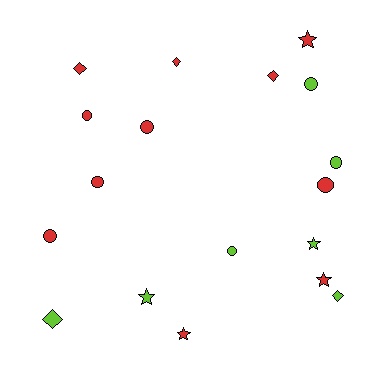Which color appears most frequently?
Red, with 11 objects.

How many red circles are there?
There are 5 red circles.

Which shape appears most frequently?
Circle, with 8 objects.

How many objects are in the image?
There are 18 objects.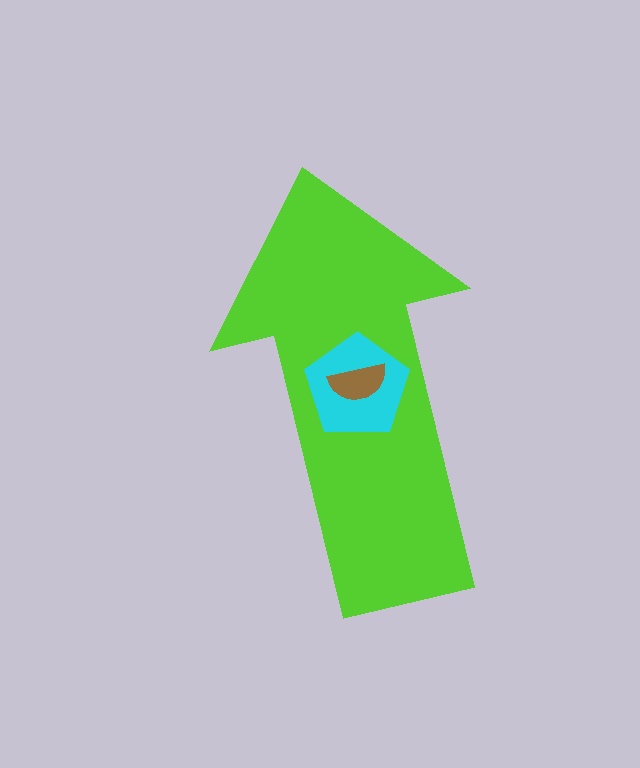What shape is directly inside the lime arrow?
The cyan pentagon.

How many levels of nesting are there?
3.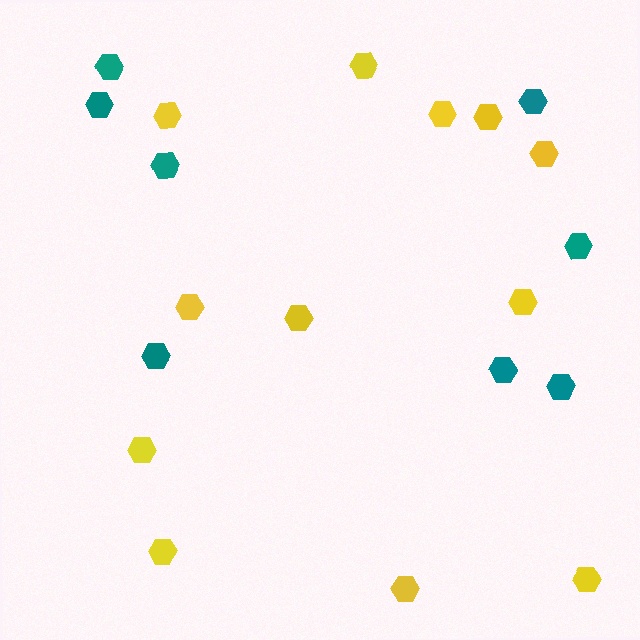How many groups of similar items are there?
There are 2 groups: one group of yellow hexagons (12) and one group of teal hexagons (8).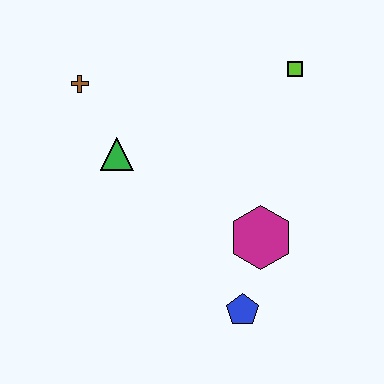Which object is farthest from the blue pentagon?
The brown cross is farthest from the blue pentagon.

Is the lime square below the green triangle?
No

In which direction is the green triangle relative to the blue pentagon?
The green triangle is above the blue pentagon.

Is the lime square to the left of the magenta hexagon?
No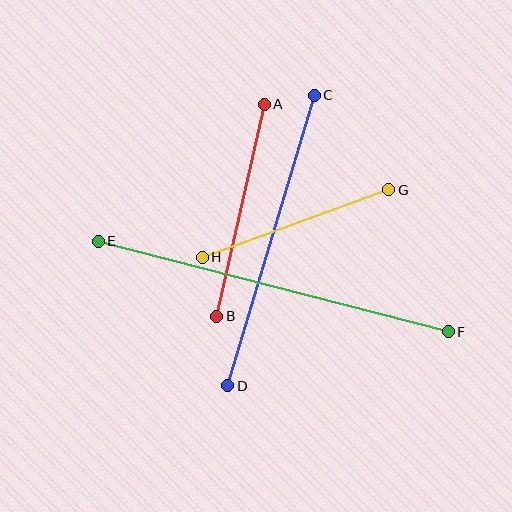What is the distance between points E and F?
The distance is approximately 361 pixels.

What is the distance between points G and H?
The distance is approximately 198 pixels.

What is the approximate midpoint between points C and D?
The midpoint is at approximately (271, 241) pixels.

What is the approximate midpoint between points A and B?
The midpoint is at approximately (240, 210) pixels.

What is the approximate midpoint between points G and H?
The midpoint is at approximately (296, 224) pixels.